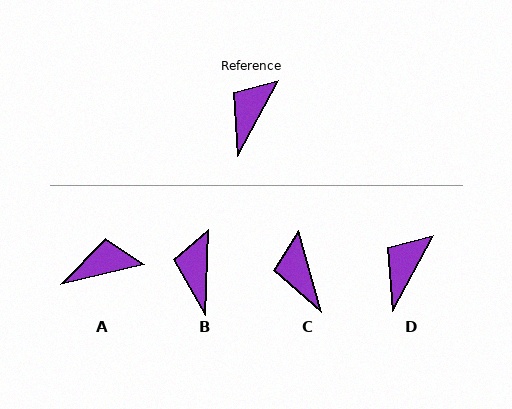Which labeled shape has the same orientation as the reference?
D.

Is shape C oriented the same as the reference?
No, it is off by about 44 degrees.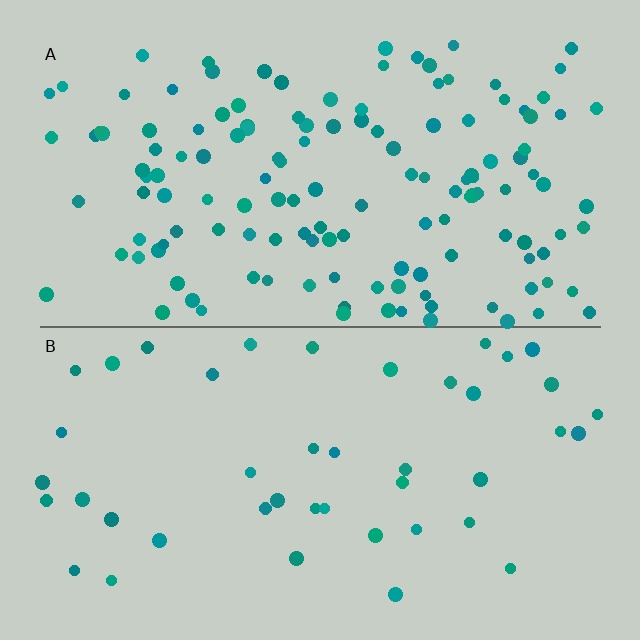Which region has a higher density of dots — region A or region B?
A (the top).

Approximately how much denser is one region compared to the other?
Approximately 3.1× — region A over region B.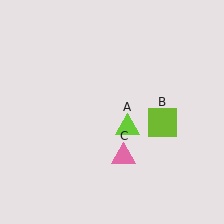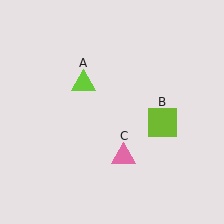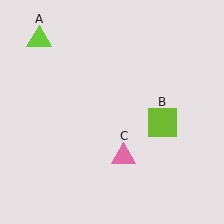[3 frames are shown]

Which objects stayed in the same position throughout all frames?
Lime square (object B) and pink triangle (object C) remained stationary.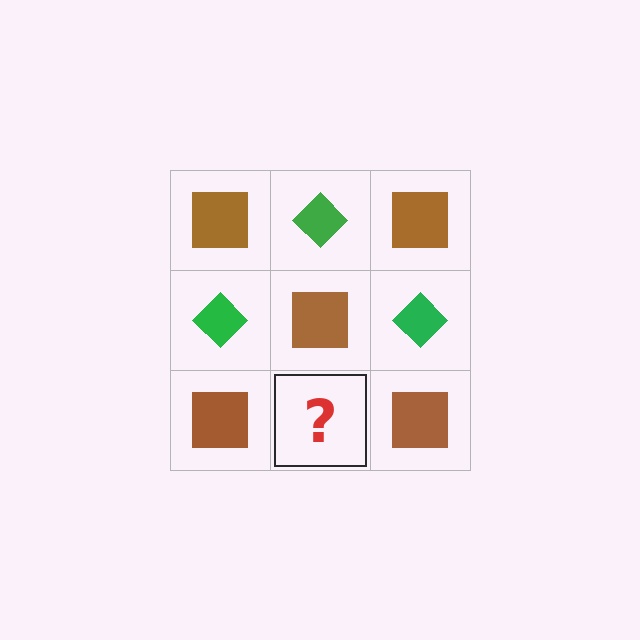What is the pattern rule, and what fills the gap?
The rule is that it alternates brown square and green diamond in a checkerboard pattern. The gap should be filled with a green diamond.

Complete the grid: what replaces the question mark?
The question mark should be replaced with a green diamond.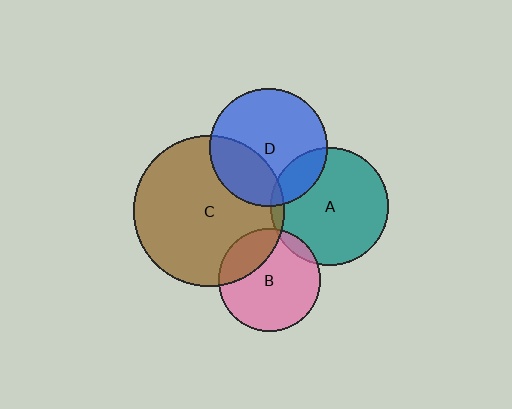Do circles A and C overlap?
Yes.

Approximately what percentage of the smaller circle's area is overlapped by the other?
Approximately 5%.